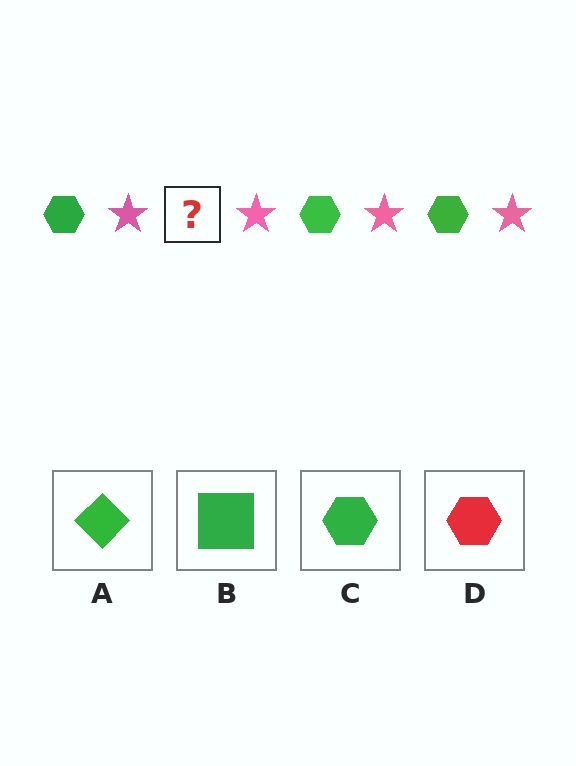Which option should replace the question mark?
Option C.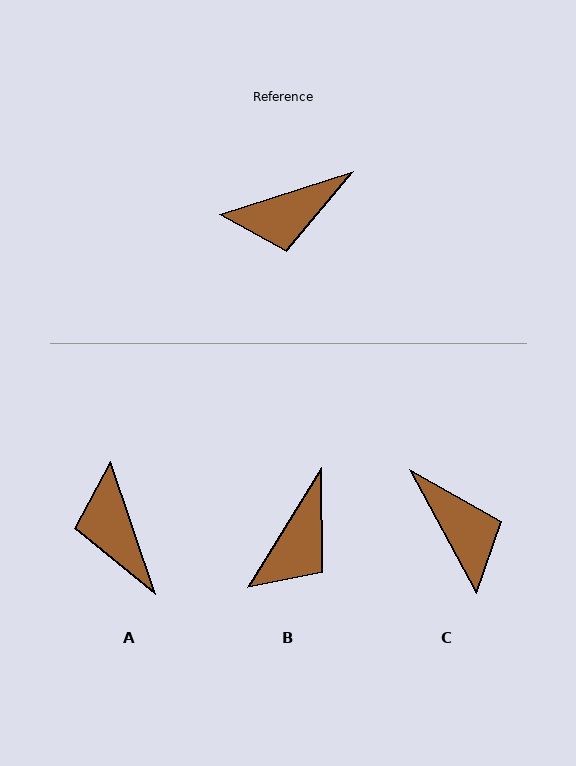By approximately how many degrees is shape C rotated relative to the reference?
Approximately 100 degrees counter-clockwise.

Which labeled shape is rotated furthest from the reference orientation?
C, about 100 degrees away.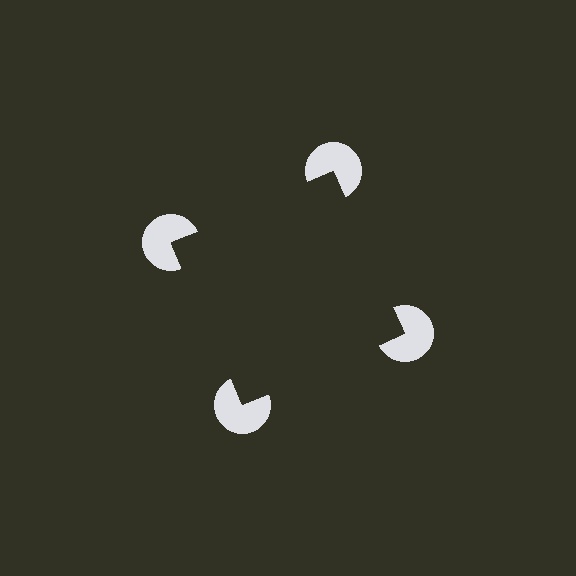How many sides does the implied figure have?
4 sides.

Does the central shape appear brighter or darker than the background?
It typically appears slightly darker than the background, even though no actual brightness change is drawn.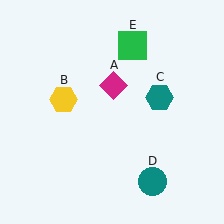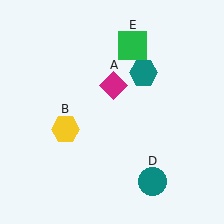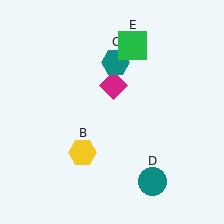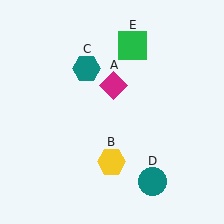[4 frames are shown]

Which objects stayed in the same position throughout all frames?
Magenta diamond (object A) and teal circle (object D) and green square (object E) remained stationary.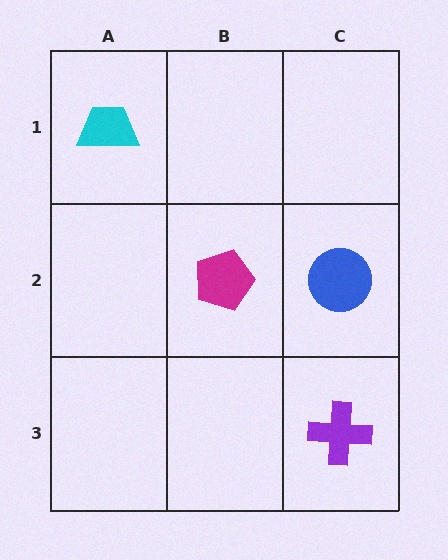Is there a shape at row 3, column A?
No, that cell is empty.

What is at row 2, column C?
A blue circle.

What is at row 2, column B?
A magenta pentagon.